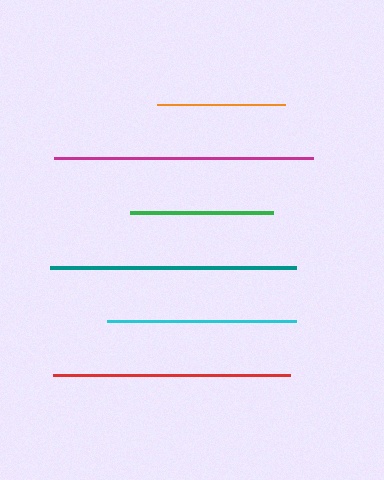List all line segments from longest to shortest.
From longest to shortest: magenta, teal, red, cyan, green, orange.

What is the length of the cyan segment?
The cyan segment is approximately 189 pixels long.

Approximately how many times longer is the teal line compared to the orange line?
The teal line is approximately 1.9 times the length of the orange line.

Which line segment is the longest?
The magenta line is the longest at approximately 259 pixels.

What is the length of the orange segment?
The orange segment is approximately 128 pixels long.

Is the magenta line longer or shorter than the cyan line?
The magenta line is longer than the cyan line.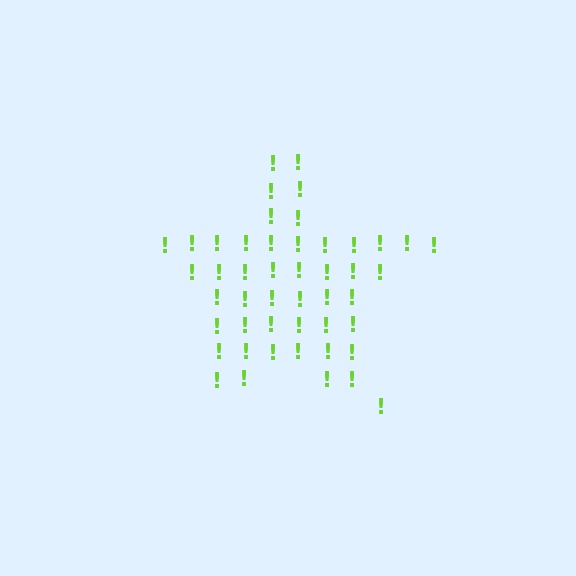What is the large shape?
The large shape is a star.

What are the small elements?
The small elements are exclamation marks.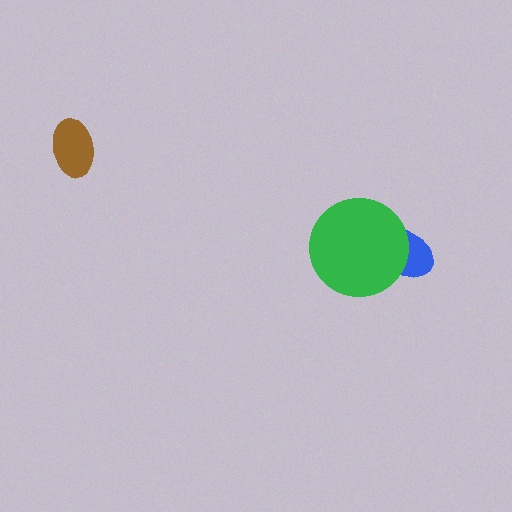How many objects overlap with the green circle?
1 object overlaps with the green circle.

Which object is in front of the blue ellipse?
The green circle is in front of the blue ellipse.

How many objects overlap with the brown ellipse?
0 objects overlap with the brown ellipse.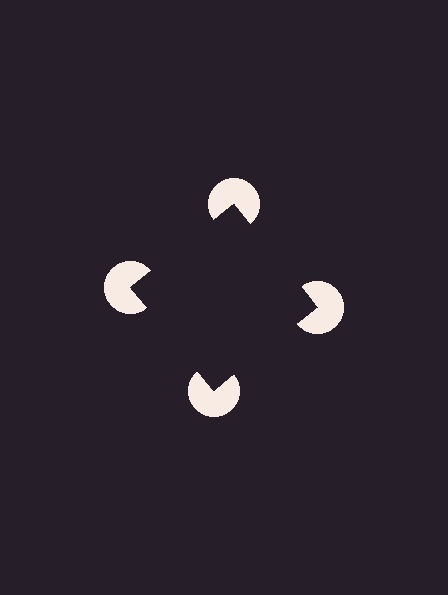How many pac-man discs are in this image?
There are 4 — one at each vertex of the illusory square.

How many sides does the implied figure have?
4 sides.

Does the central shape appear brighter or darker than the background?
It typically appears slightly darker than the background, even though no actual brightness change is drawn.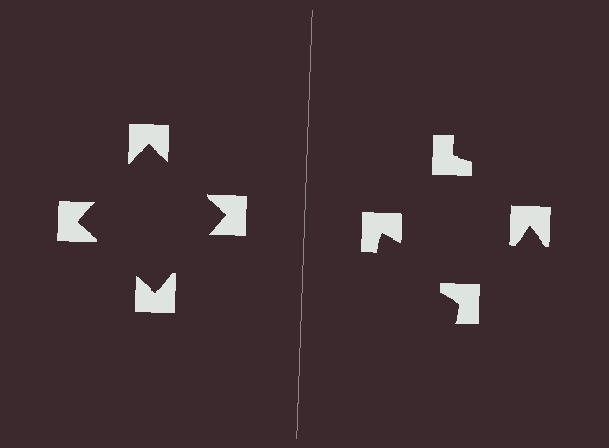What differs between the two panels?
The notched squares are positioned identically on both sides; only the wedge orientations differ. On the left they align to a square; on the right they are misaligned.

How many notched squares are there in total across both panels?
8 — 4 on each side.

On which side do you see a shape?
An illusory square appears on the left side. On the right side the wedge cuts are rotated, so no coherent shape forms.